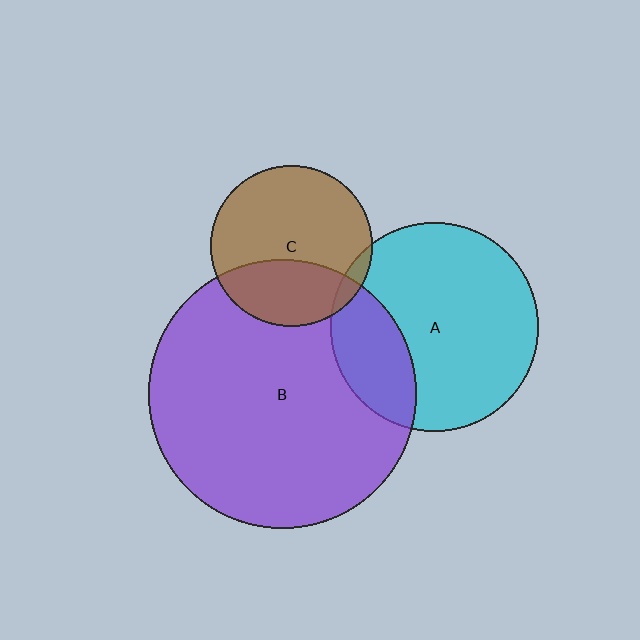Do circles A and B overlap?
Yes.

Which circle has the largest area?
Circle B (purple).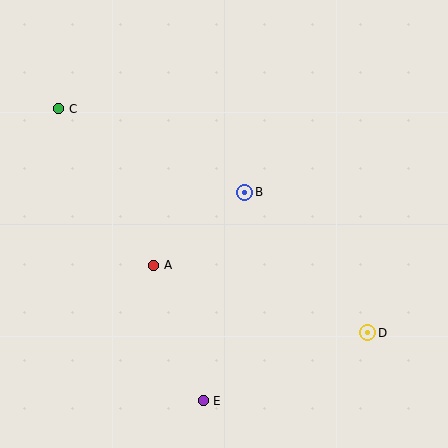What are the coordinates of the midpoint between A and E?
The midpoint between A and E is at (179, 333).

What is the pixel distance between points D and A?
The distance between D and A is 224 pixels.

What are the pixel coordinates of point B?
Point B is at (245, 192).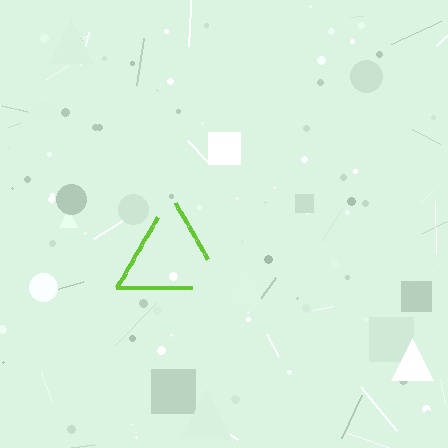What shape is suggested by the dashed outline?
The dashed outline suggests a triangle.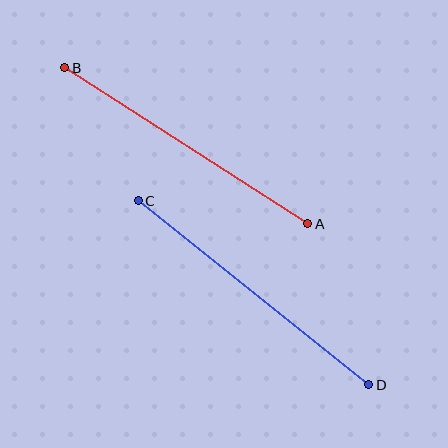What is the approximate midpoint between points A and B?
The midpoint is at approximately (186, 146) pixels.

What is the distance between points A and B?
The distance is approximately 289 pixels.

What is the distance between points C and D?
The distance is approximately 295 pixels.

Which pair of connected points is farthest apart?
Points C and D are farthest apart.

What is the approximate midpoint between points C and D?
The midpoint is at approximately (253, 293) pixels.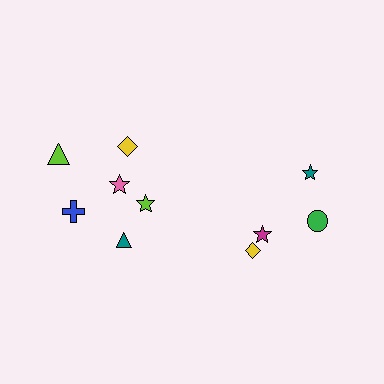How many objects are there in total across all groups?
There are 10 objects.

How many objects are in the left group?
There are 6 objects.